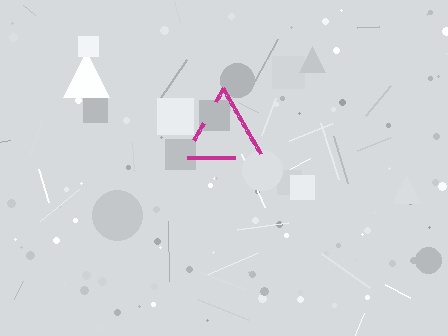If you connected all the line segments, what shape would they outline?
They would outline a triangle.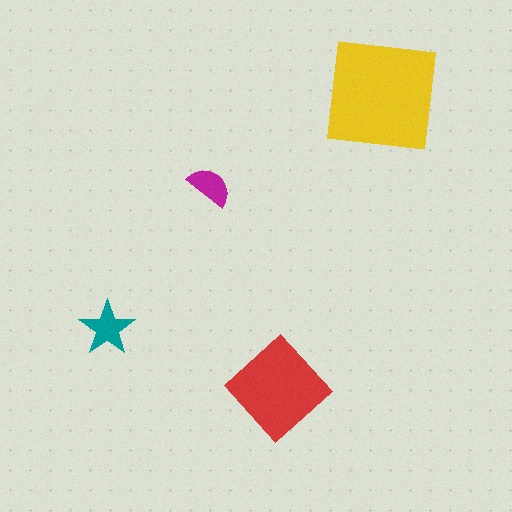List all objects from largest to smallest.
The yellow square, the red diamond, the teal star, the magenta semicircle.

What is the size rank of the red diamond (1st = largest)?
2nd.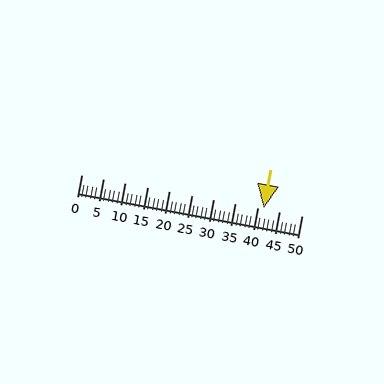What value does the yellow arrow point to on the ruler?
The yellow arrow points to approximately 42.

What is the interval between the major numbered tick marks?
The major tick marks are spaced 5 units apart.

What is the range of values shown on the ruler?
The ruler shows values from 0 to 50.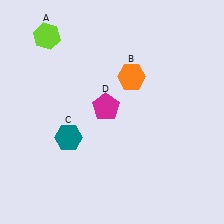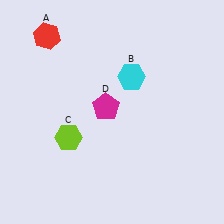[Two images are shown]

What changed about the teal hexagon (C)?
In Image 1, C is teal. In Image 2, it changed to lime.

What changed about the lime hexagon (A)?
In Image 1, A is lime. In Image 2, it changed to red.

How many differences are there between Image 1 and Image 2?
There are 3 differences between the two images.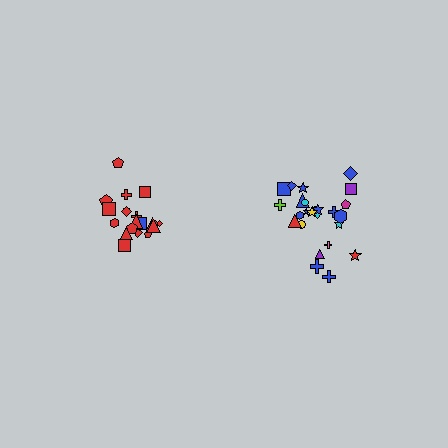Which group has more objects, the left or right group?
The right group.